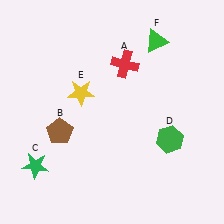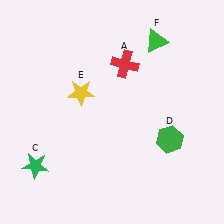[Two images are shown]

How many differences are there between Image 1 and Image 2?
There is 1 difference between the two images.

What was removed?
The brown pentagon (B) was removed in Image 2.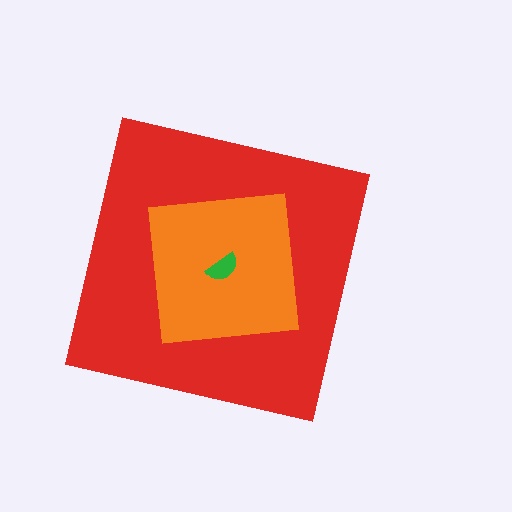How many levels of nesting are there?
3.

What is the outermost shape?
The red square.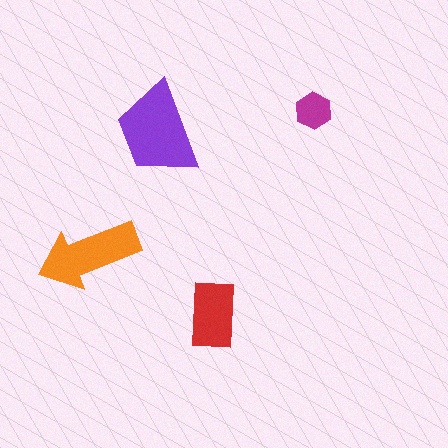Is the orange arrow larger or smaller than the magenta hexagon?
Larger.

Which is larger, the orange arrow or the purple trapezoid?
The purple trapezoid.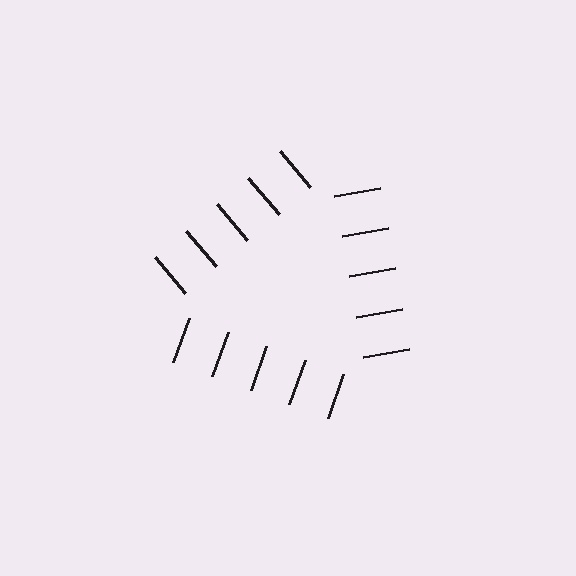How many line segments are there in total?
15 — 5 along each of the 3 edges.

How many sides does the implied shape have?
3 sides — the line-ends trace a triangle.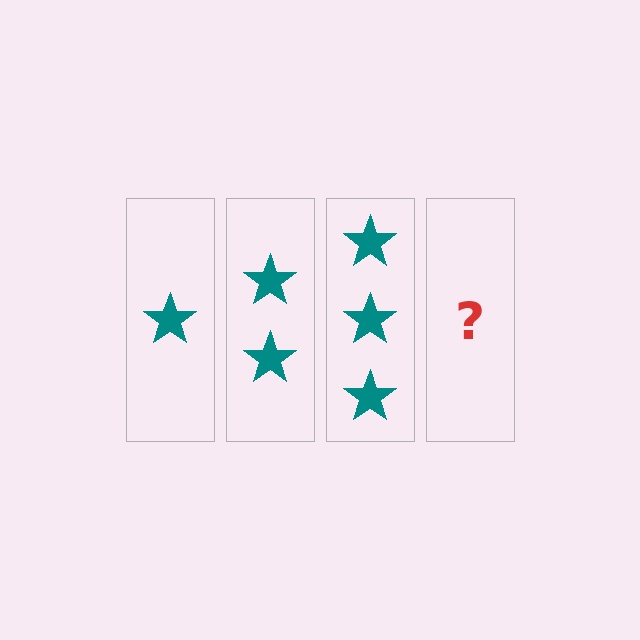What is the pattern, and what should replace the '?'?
The pattern is that each step adds one more star. The '?' should be 4 stars.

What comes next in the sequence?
The next element should be 4 stars.